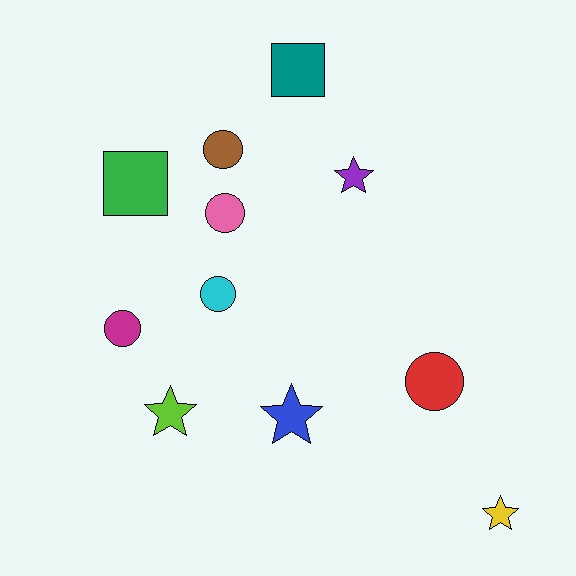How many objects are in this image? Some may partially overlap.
There are 11 objects.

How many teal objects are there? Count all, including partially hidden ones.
There is 1 teal object.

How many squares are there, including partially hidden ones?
There are 2 squares.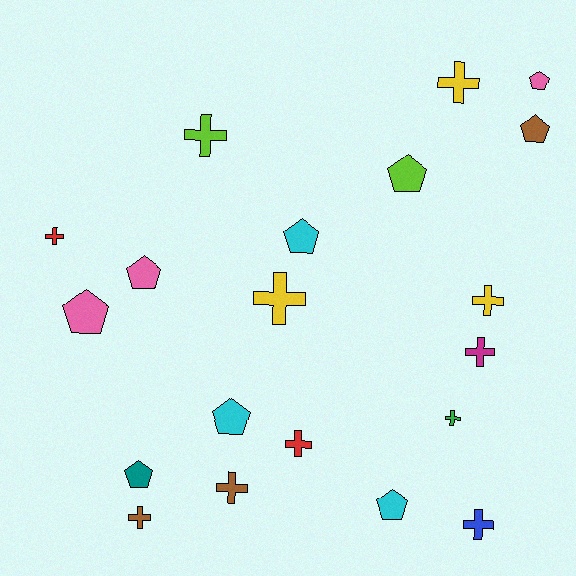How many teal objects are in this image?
There is 1 teal object.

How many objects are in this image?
There are 20 objects.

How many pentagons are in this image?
There are 9 pentagons.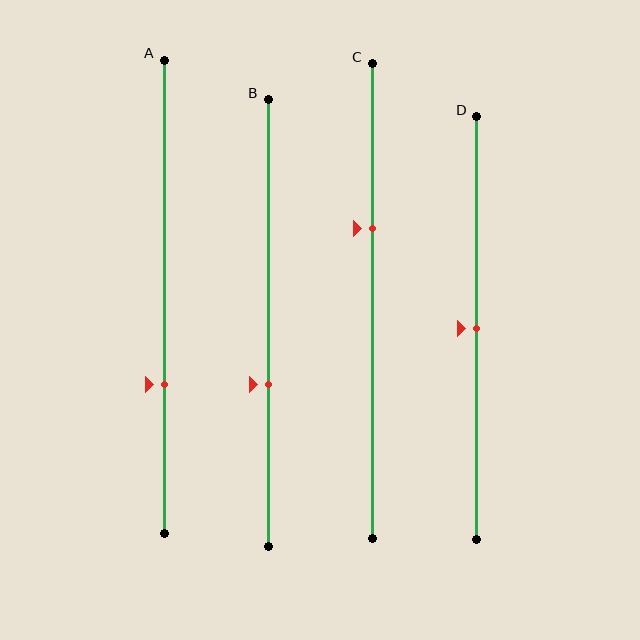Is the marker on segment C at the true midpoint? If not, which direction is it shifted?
No, the marker on segment C is shifted upward by about 15% of the segment length.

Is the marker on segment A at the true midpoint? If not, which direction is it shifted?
No, the marker on segment A is shifted downward by about 18% of the segment length.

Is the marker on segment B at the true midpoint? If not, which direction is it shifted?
No, the marker on segment B is shifted downward by about 14% of the segment length.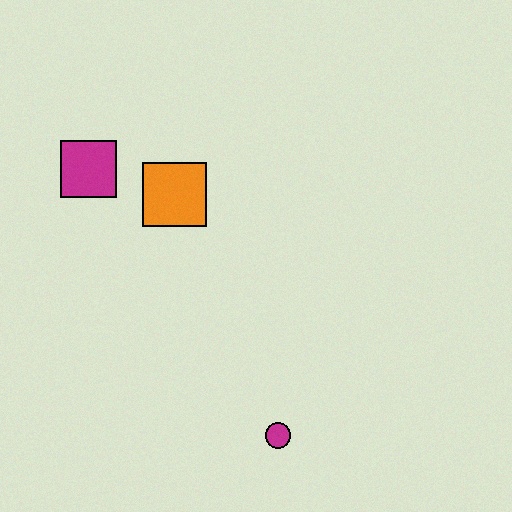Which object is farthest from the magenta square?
The magenta circle is farthest from the magenta square.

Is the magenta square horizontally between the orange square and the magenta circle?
No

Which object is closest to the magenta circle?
The orange square is closest to the magenta circle.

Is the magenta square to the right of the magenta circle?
No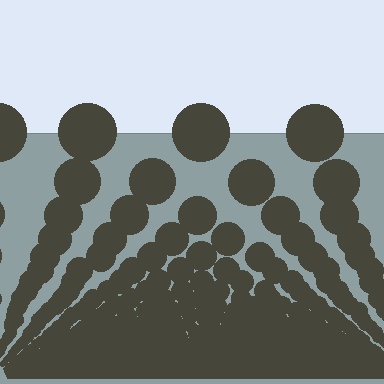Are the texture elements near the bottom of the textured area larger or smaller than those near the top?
Smaller. The gradient is inverted — elements near the bottom are smaller and denser.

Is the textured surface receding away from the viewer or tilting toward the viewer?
The surface appears to tilt toward the viewer. Texture elements get larger and sparser toward the top.